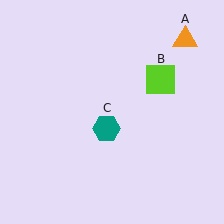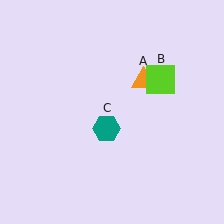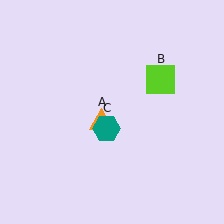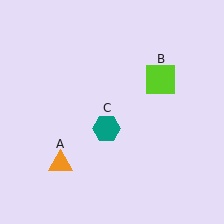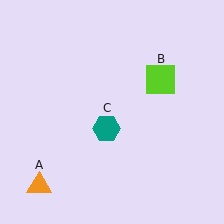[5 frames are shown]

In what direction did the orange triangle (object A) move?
The orange triangle (object A) moved down and to the left.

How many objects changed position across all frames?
1 object changed position: orange triangle (object A).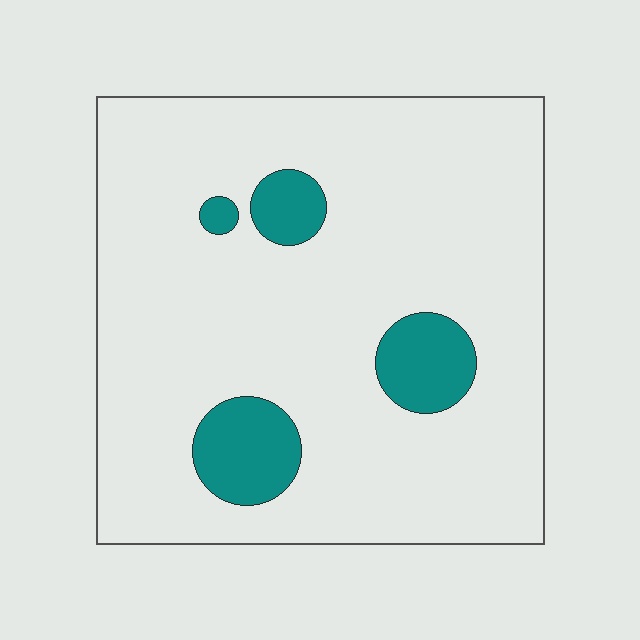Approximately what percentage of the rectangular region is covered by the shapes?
Approximately 10%.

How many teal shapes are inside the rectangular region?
4.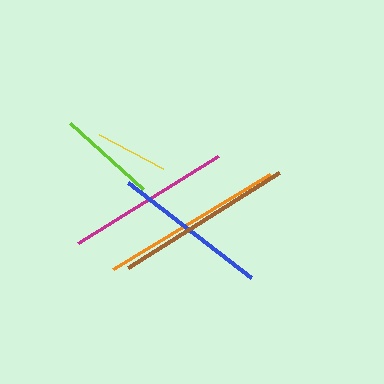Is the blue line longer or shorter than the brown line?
The brown line is longer than the blue line.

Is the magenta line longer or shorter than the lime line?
The magenta line is longer than the lime line.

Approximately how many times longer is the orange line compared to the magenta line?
The orange line is approximately 1.1 times the length of the magenta line.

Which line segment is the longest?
The orange line is the longest at approximately 183 pixels.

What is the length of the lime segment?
The lime segment is approximately 99 pixels long.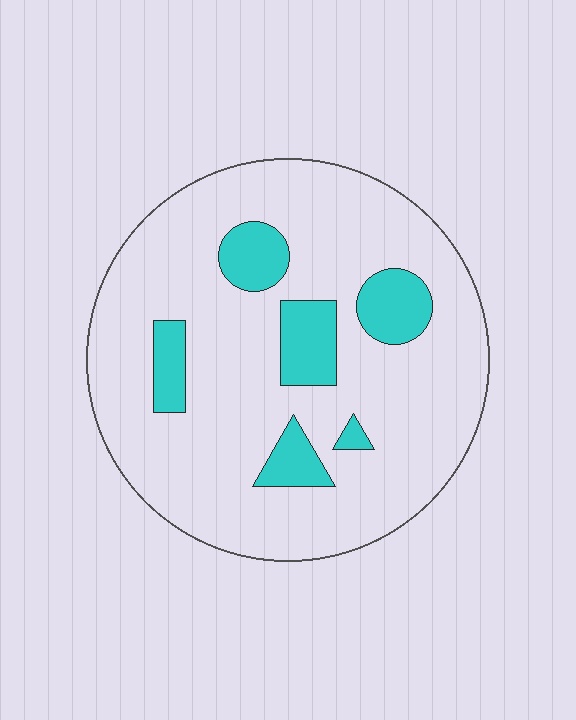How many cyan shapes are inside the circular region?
6.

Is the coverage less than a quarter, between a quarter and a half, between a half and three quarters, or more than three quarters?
Less than a quarter.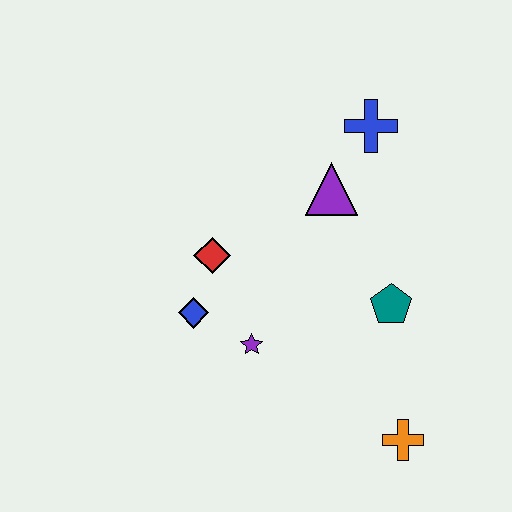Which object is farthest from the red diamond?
The orange cross is farthest from the red diamond.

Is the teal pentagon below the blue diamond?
No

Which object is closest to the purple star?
The blue diamond is closest to the purple star.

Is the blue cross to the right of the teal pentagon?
No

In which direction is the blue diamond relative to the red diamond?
The blue diamond is below the red diamond.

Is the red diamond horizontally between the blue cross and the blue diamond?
Yes